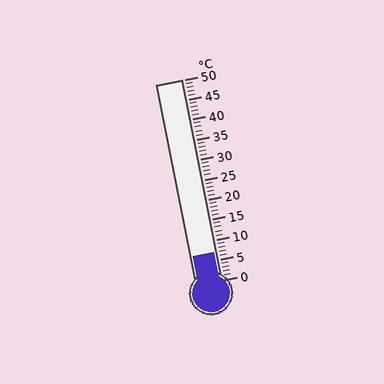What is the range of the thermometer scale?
The thermometer scale ranges from 0°C to 50°C.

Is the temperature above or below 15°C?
The temperature is below 15°C.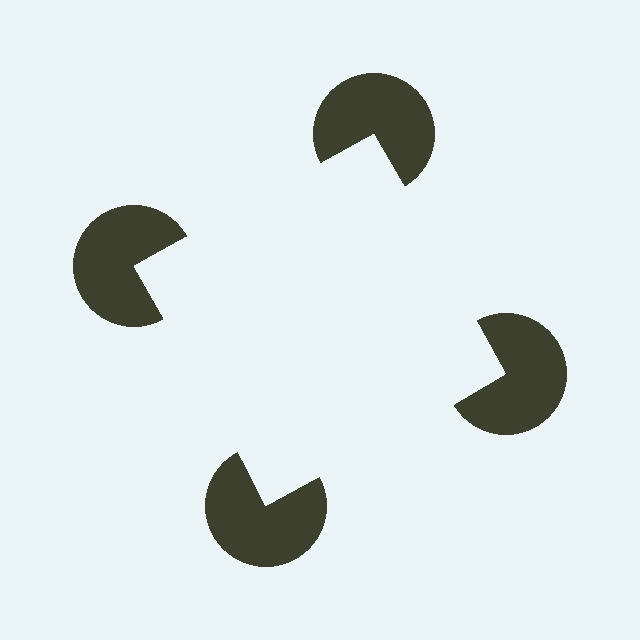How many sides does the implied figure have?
4 sides.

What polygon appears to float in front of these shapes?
An illusory square — its edges are inferred from the aligned wedge cuts in the pac-man discs, not physically drawn.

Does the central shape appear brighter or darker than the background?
It typically appears slightly brighter than the background, even though no actual brightness change is drawn.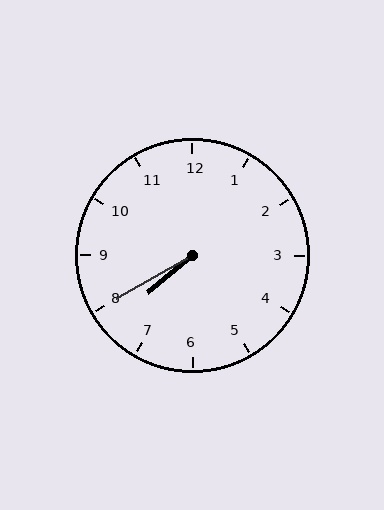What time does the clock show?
7:40.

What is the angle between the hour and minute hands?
Approximately 10 degrees.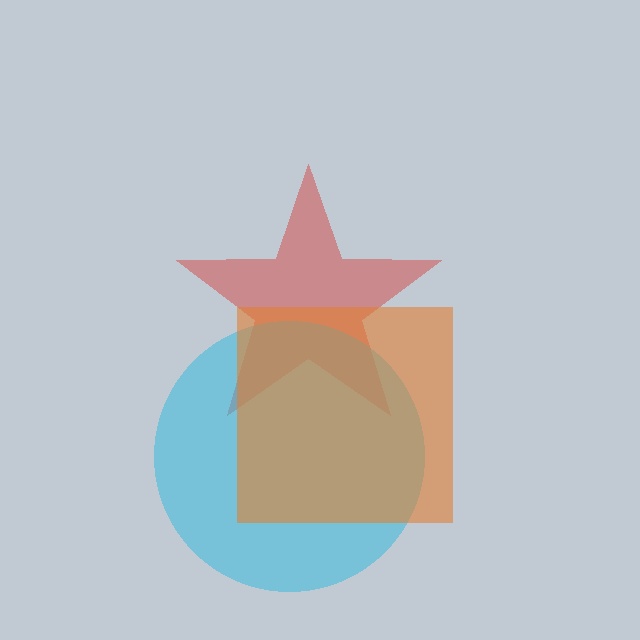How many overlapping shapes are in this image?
There are 3 overlapping shapes in the image.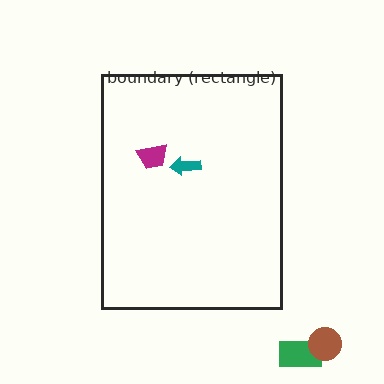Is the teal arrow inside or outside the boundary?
Inside.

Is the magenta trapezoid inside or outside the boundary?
Inside.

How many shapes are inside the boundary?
2 inside, 2 outside.